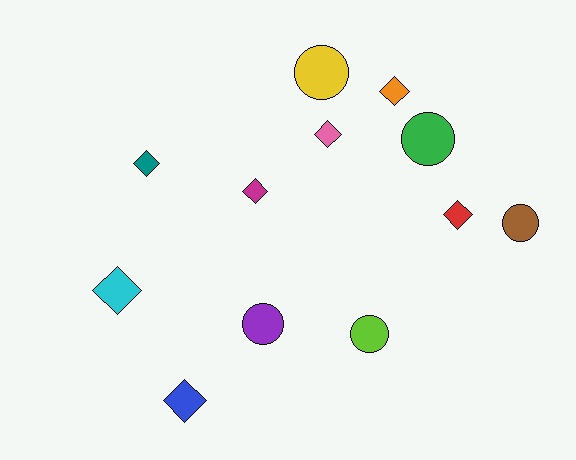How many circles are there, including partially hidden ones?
There are 5 circles.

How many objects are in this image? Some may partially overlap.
There are 12 objects.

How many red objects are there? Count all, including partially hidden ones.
There is 1 red object.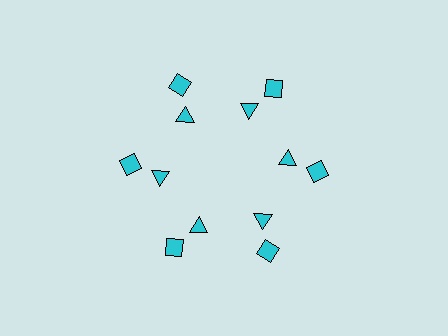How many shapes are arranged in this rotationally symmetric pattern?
There are 12 shapes, arranged in 6 groups of 2.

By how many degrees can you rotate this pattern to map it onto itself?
The pattern maps onto itself every 60 degrees of rotation.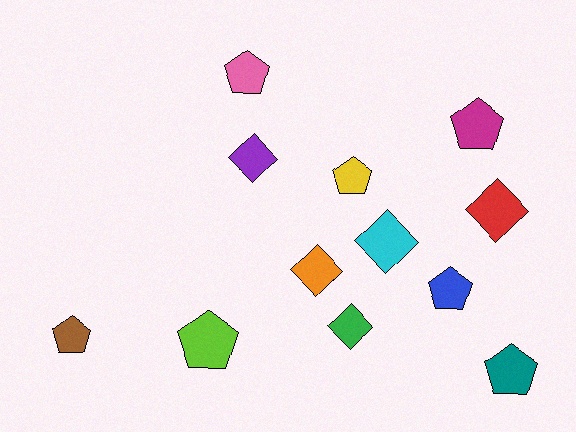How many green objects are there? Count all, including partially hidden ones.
There is 1 green object.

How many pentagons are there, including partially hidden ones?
There are 7 pentagons.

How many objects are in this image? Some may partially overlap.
There are 12 objects.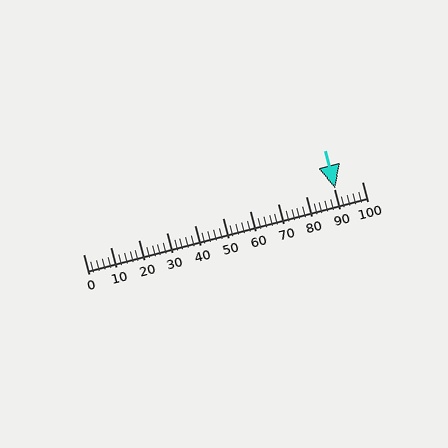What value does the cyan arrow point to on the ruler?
The cyan arrow points to approximately 90.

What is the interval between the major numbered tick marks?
The major tick marks are spaced 10 units apart.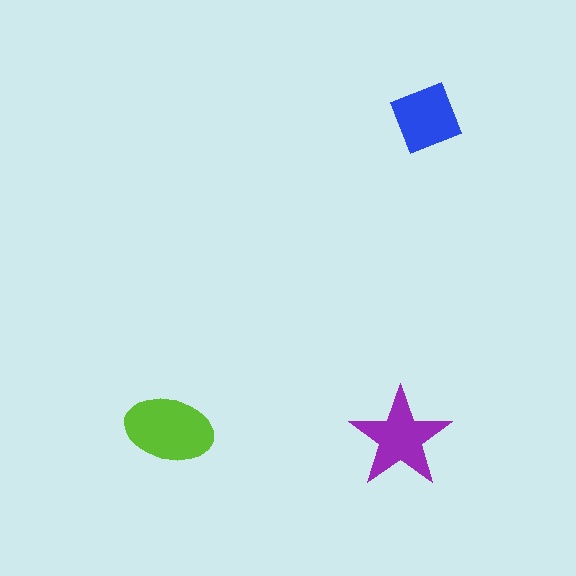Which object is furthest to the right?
The blue diamond is rightmost.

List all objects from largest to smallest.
The lime ellipse, the purple star, the blue diamond.